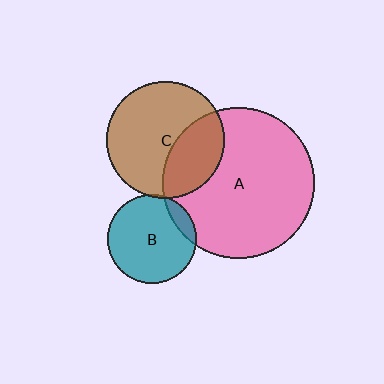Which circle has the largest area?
Circle A (pink).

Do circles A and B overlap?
Yes.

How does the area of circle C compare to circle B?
Approximately 1.7 times.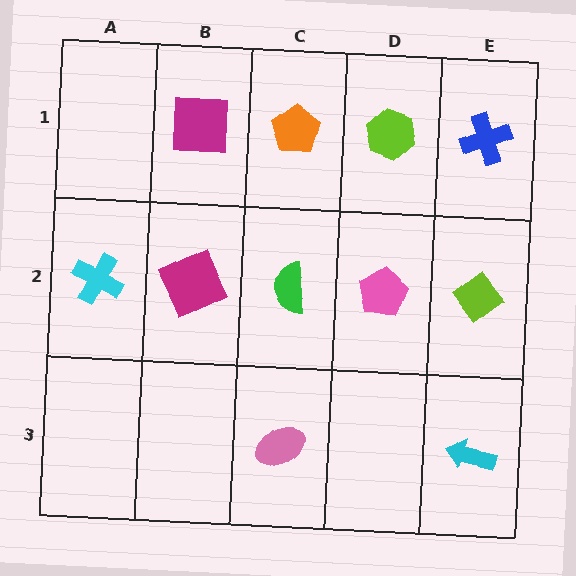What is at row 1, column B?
A magenta square.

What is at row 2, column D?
A pink pentagon.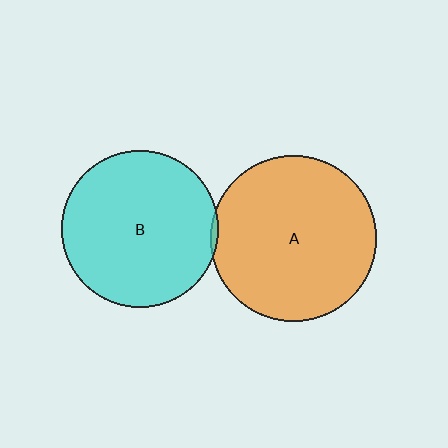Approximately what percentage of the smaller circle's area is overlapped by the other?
Approximately 5%.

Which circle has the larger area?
Circle A (orange).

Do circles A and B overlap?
Yes.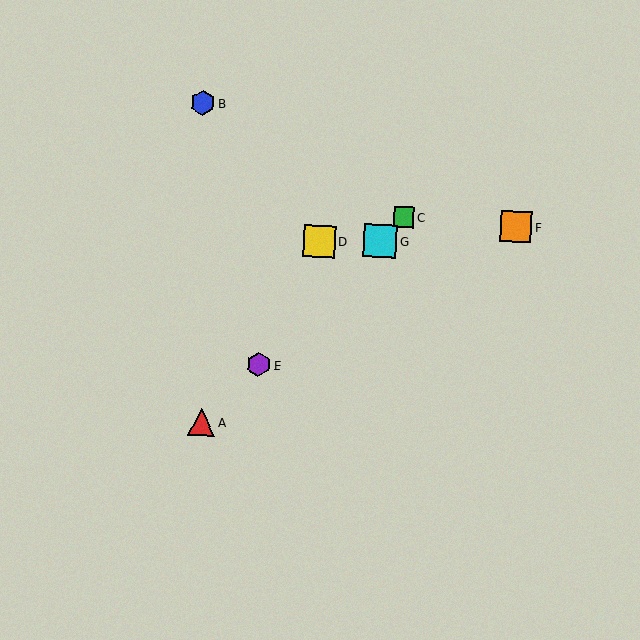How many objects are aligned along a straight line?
4 objects (A, C, E, G) are aligned along a straight line.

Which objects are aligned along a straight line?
Objects A, C, E, G are aligned along a straight line.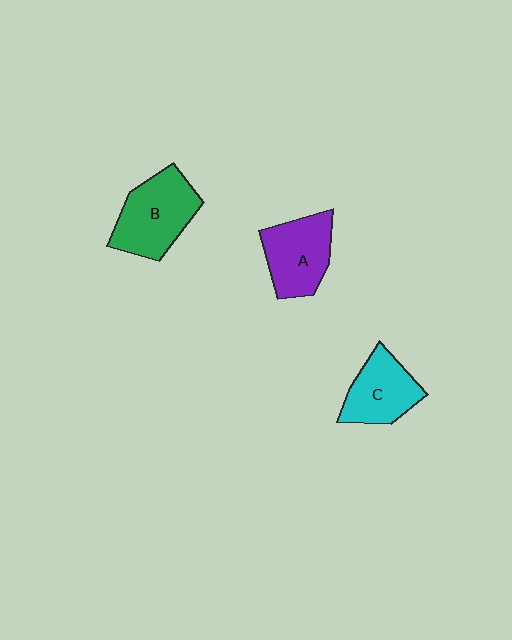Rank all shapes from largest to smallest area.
From largest to smallest: B (green), A (purple), C (cyan).